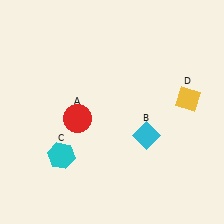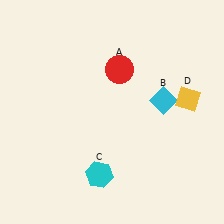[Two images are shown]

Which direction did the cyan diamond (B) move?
The cyan diamond (B) moved up.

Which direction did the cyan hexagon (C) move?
The cyan hexagon (C) moved right.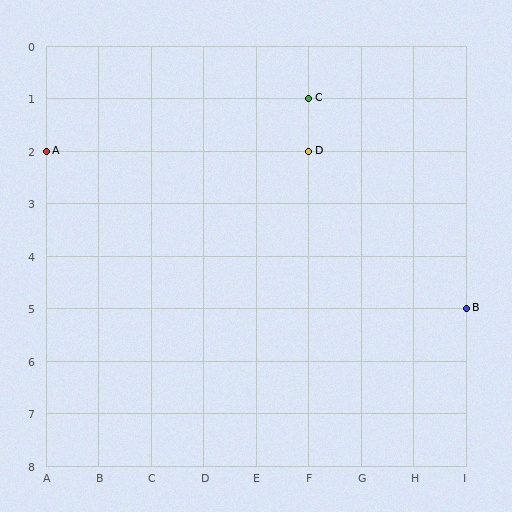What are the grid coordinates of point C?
Point C is at grid coordinates (F, 1).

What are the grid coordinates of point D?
Point D is at grid coordinates (F, 2).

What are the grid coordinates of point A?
Point A is at grid coordinates (A, 2).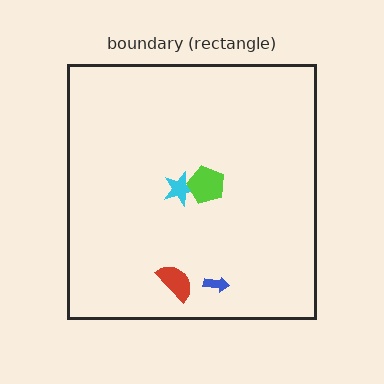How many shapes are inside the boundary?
4 inside, 0 outside.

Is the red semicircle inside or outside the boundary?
Inside.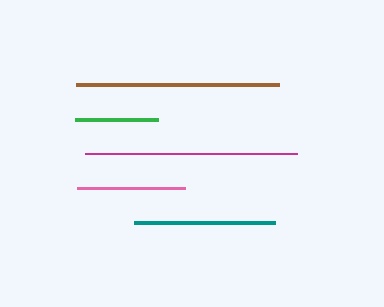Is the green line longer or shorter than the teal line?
The teal line is longer than the green line.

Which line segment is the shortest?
The green line is the shortest at approximately 83 pixels.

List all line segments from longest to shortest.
From longest to shortest: magenta, brown, teal, pink, green.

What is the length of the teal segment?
The teal segment is approximately 141 pixels long.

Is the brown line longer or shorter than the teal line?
The brown line is longer than the teal line.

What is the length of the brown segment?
The brown segment is approximately 203 pixels long.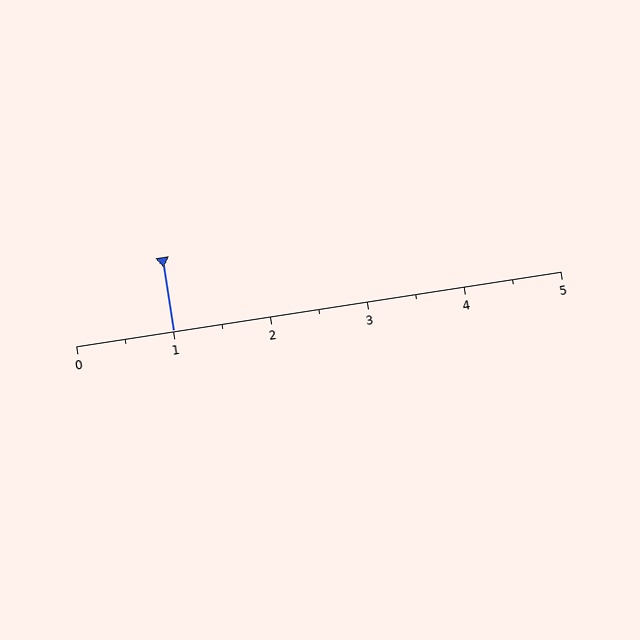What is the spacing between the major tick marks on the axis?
The major ticks are spaced 1 apart.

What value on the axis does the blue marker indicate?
The marker indicates approximately 1.